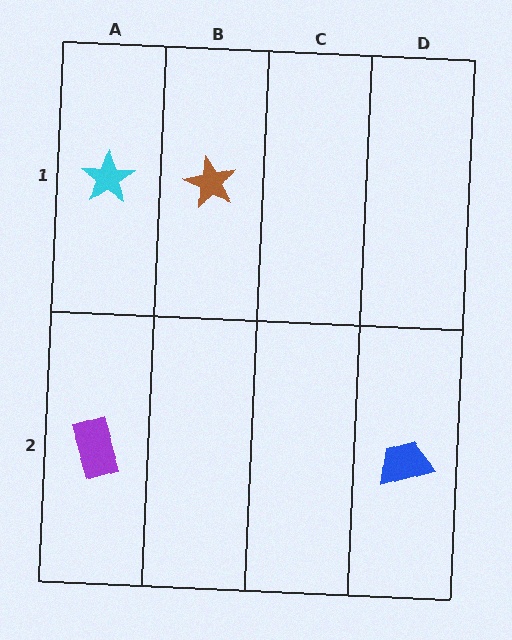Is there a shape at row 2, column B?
No, that cell is empty.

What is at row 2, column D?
A blue trapezoid.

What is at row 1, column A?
A cyan star.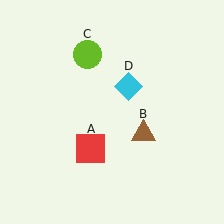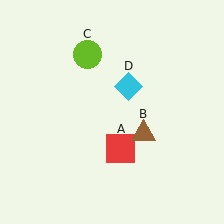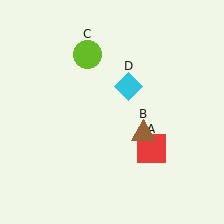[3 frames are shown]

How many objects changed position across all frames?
1 object changed position: red square (object A).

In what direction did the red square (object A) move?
The red square (object A) moved right.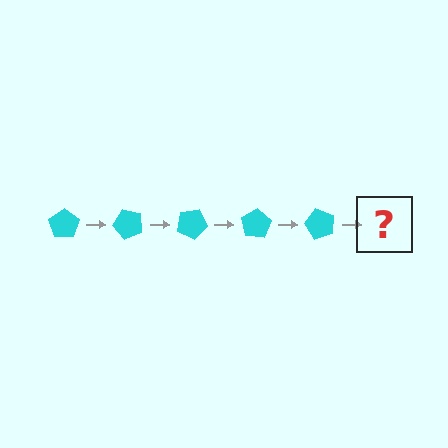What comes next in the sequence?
The next element should be a cyan pentagon rotated 250 degrees.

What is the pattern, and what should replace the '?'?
The pattern is that the pentagon rotates 50 degrees each step. The '?' should be a cyan pentagon rotated 250 degrees.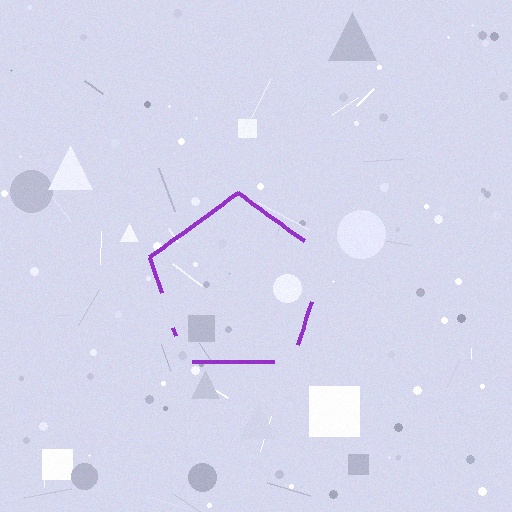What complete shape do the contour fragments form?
The contour fragments form a pentagon.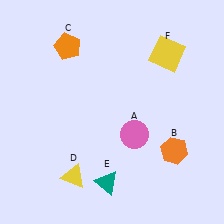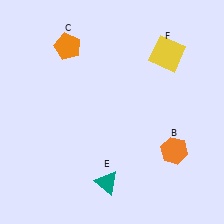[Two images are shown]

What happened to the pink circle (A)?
The pink circle (A) was removed in Image 2. It was in the bottom-right area of Image 1.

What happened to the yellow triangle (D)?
The yellow triangle (D) was removed in Image 2. It was in the bottom-left area of Image 1.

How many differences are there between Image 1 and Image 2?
There are 2 differences between the two images.